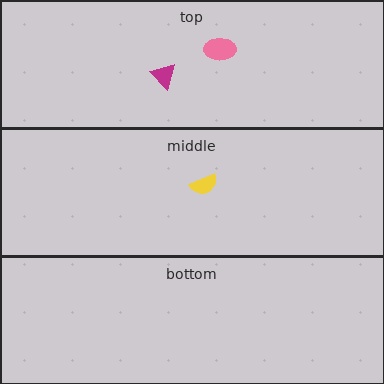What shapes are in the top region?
The magenta triangle, the pink ellipse.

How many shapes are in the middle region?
1.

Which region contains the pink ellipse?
The top region.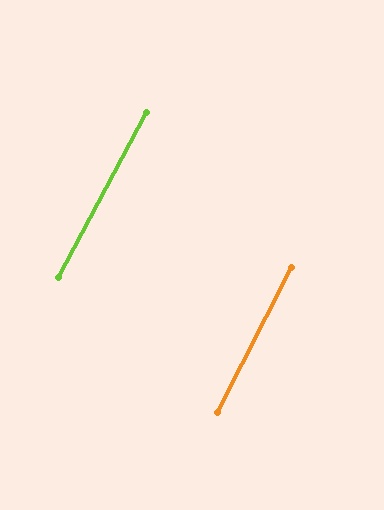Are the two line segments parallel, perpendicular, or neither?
Parallel — their directions differ by only 1.1°.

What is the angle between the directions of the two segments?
Approximately 1 degree.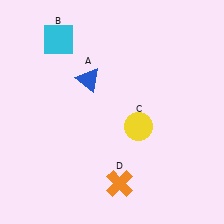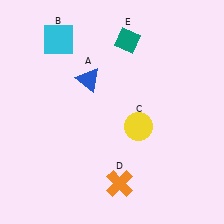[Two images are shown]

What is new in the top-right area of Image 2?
A teal diamond (E) was added in the top-right area of Image 2.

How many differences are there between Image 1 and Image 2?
There is 1 difference between the two images.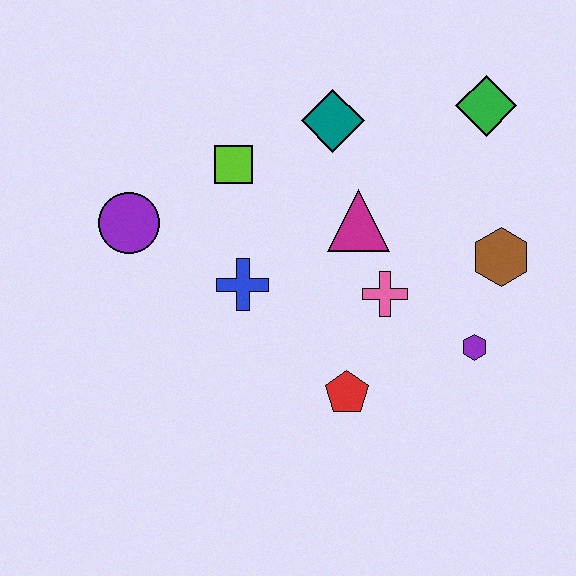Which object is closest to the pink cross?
The magenta triangle is closest to the pink cross.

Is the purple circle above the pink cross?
Yes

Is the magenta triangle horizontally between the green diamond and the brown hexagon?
No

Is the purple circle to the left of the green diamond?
Yes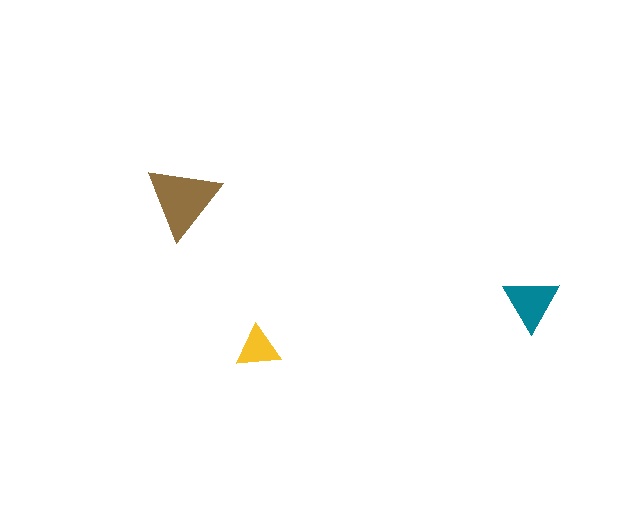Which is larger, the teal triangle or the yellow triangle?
The teal one.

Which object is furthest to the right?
The teal triangle is rightmost.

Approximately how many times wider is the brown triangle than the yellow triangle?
About 1.5 times wider.